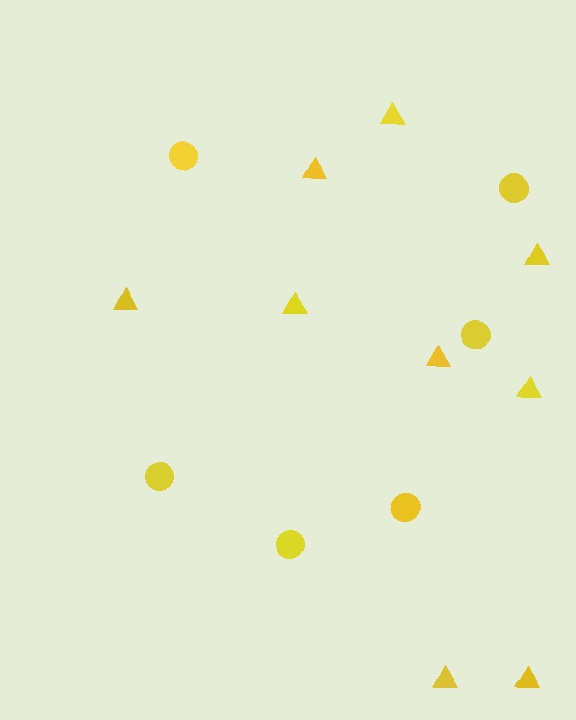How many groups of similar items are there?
There are 2 groups: one group of circles (6) and one group of triangles (9).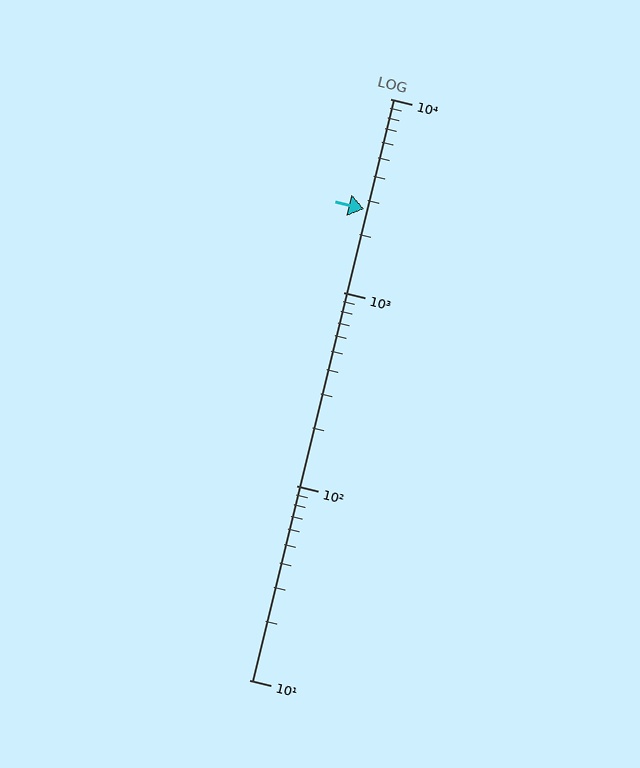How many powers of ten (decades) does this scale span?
The scale spans 3 decades, from 10 to 10000.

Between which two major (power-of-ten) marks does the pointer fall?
The pointer is between 1000 and 10000.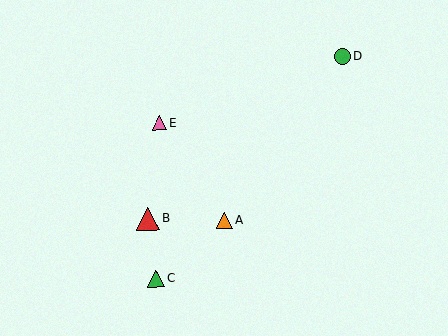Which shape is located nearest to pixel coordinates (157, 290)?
The green triangle (labeled C) at (156, 279) is nearest to that location.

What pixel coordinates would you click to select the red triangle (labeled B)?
Click at (148, 218) to select the red triangle B.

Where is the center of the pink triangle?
The center of the pink triangle is at (159, 123).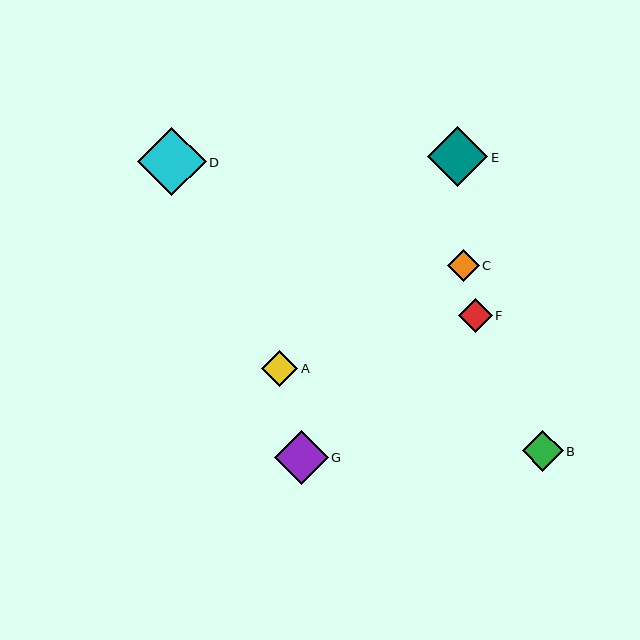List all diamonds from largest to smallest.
From largest to smallest: D, E, G, B, A, F, C.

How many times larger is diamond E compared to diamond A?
Diamond E is approximately 1.7 times the size of diamond A.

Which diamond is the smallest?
Diamond C is the smallest with a size of approximately 32 pixels.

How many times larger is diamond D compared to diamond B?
Diamond D is approximately 1.7 times the size of diamond B.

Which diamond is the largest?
Diamond D is the largest with a size of approximately 68 pixels.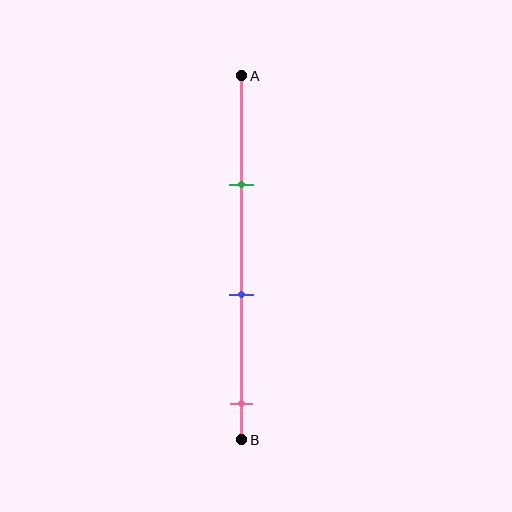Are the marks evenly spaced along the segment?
Yes, the marks are approximately evenly spaced.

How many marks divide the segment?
There are 3 marks dividing the segment.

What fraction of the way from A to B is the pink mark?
The pink mark is approximately 90% (0.9) of the way from A to B.